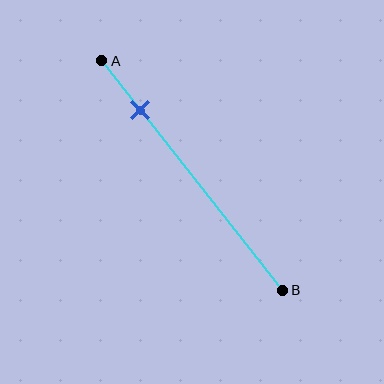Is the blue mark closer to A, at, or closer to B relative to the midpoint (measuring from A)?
The blue mark is closer to point A than the midpoint of segment AB.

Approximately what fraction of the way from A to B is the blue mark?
The blue mark is approximately 20% of the way from A to B.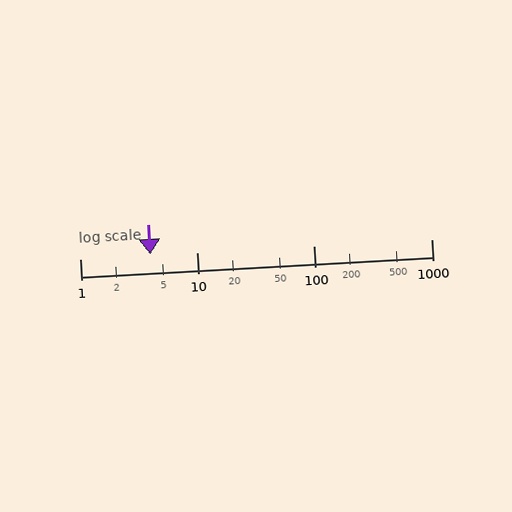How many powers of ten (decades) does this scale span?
The scale spans 3 decades, from 1 to 1000.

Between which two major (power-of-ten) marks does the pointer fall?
The pointer is between 1 and 10.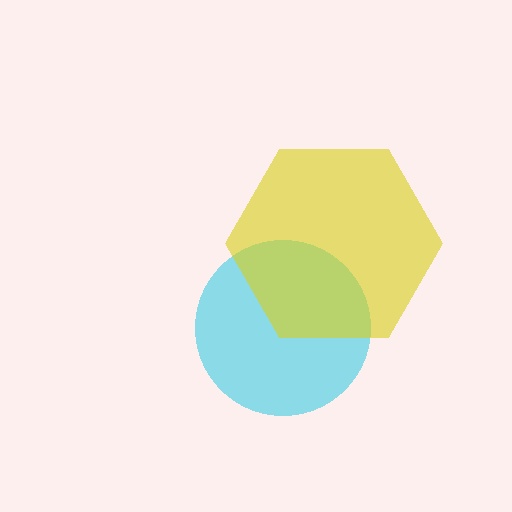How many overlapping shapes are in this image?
There are 2 overlapping shapes in the image.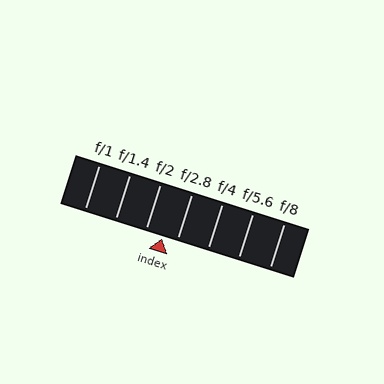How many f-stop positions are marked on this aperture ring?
There are 7 f-stop positions marked.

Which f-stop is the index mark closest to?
The index mark is closest to f/2.8.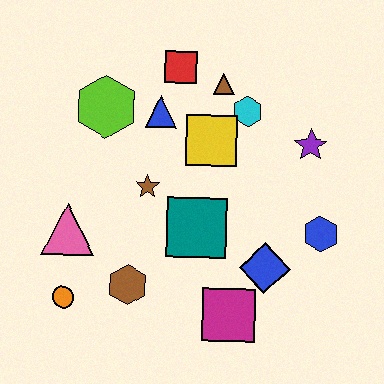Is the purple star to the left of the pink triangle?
No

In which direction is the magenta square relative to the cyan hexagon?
The magenta square is below the cyan hexagon.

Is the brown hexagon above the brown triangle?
No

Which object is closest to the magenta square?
The blue diamond is closest to the magenta square.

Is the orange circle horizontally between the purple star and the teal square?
No